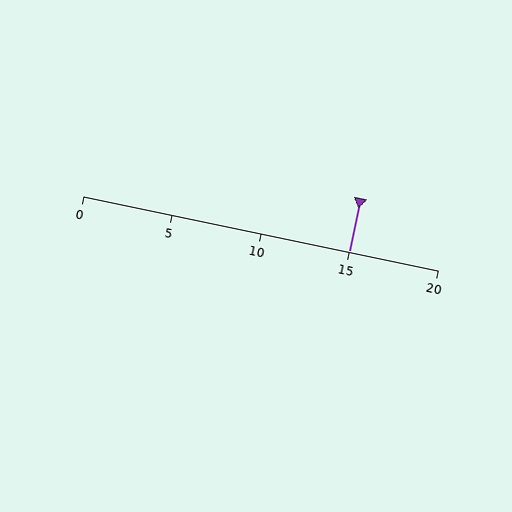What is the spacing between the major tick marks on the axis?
The major ticks are spaced 5 apart.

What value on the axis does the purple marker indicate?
The marker indicates approximately 15.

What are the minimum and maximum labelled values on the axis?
The axis runs from 0 to 20.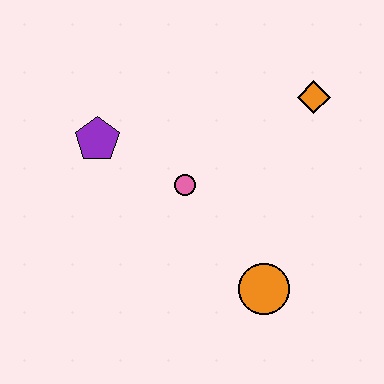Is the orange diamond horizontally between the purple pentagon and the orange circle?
No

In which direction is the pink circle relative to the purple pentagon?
The pink circle is to the right of the purple pentagon.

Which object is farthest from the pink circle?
The orange diamond is farthest from the pink circle.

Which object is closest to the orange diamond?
The pink circle is closest to the orange diamond.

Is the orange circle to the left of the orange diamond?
Yes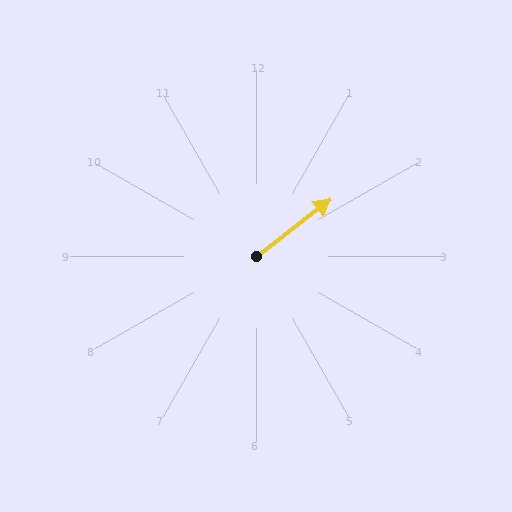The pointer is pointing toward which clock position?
Roughly 2 o'clock.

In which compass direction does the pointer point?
Northeast.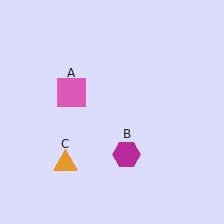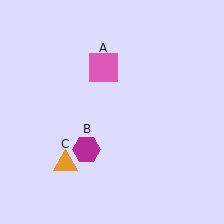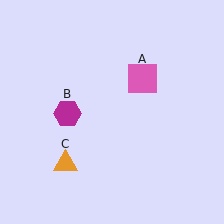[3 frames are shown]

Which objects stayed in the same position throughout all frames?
Orange triangle (object C) remained stationary.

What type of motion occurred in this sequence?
The pink square (object A), magenta hexagon (object B) rotated clockwise around the center of the scene.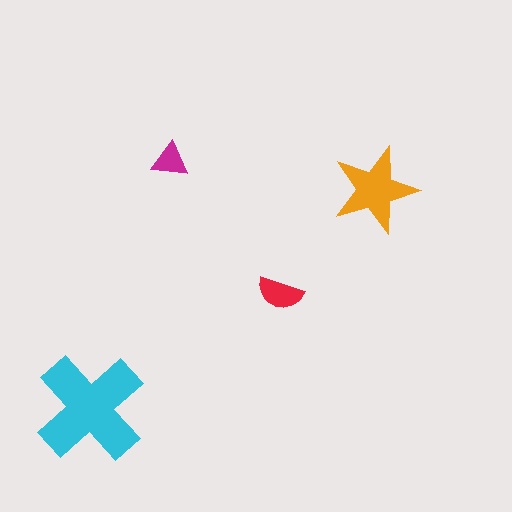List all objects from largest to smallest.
The cyan cross, the orange star, the red semicircle, the magenta triangle.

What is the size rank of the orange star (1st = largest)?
2nd.